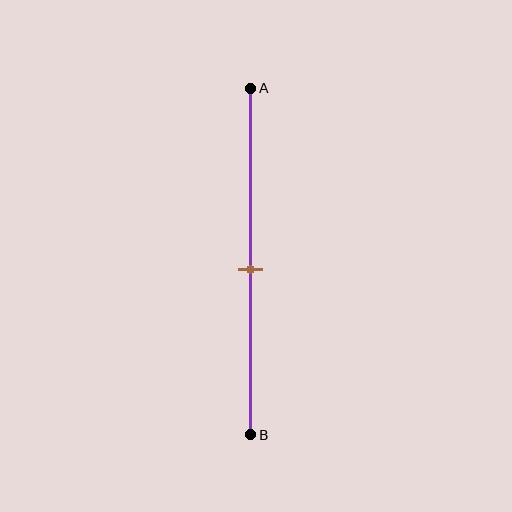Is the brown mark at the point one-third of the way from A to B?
No, the mark is at about 50% from A, not at the 33% one-third point.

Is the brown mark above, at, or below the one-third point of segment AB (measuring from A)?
The brown mark is below the one-third point of segment AB.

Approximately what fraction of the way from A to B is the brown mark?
The brown mark is approximately 50% of the way from A to B.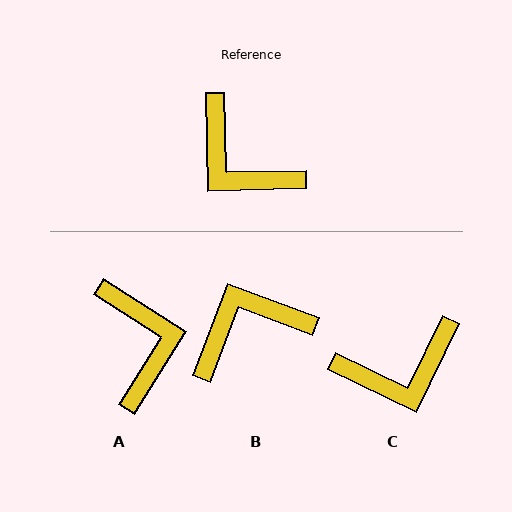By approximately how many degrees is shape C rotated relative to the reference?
Approximately 63 degrees counter-clockwise.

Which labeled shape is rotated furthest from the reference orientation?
A, about 146 degrees away.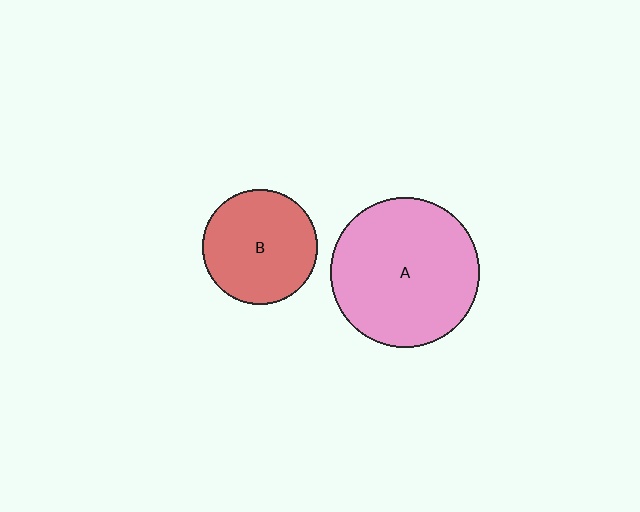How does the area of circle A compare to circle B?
Approximately 1.7 times.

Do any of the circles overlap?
No, none of the circles overlap.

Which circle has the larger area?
Circle A (pink).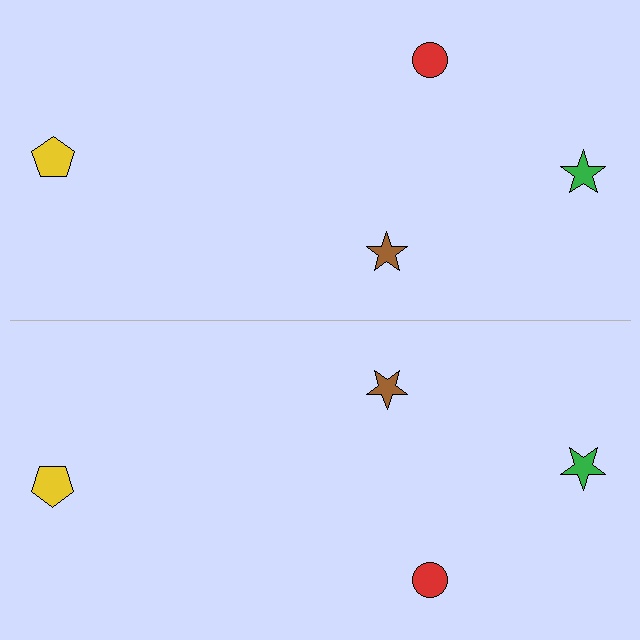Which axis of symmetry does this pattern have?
The pattern has a horizontal axis of symmetry running through the center of the image.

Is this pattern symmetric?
Yes, this pattern has bilateral (reflection) symmetry.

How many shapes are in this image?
There are 8 shapes in this image.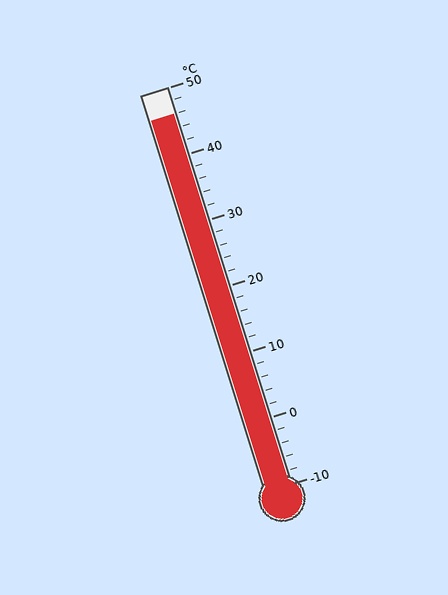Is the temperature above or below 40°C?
The temperature is above 40°C.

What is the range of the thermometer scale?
The thermometer scale ranges from -10°C to 50°C.